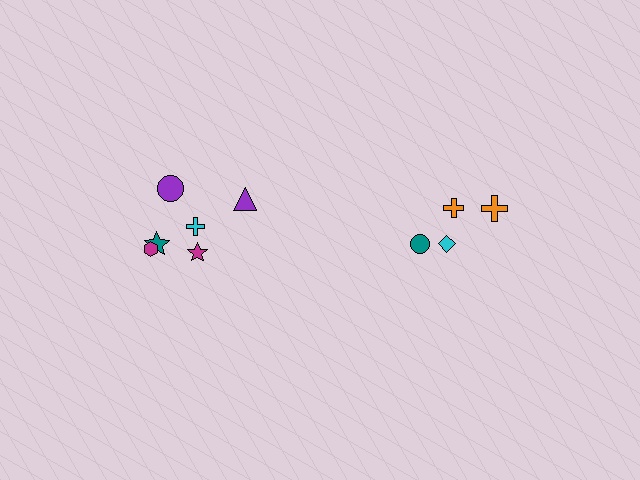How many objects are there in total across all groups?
There are 10 objects.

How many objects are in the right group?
There are 4 objects.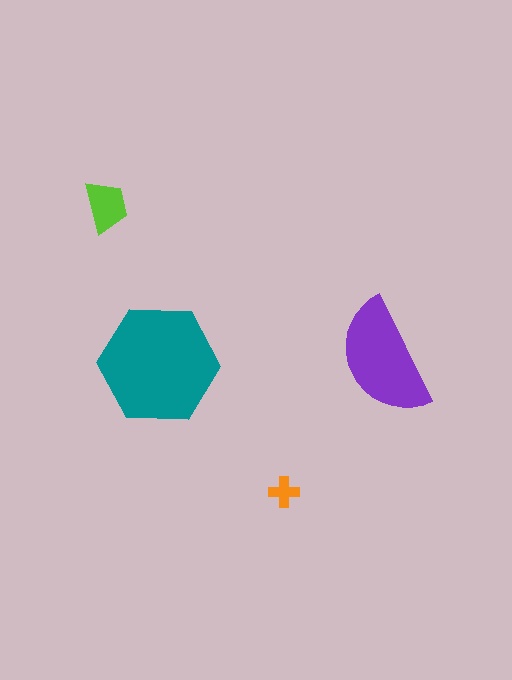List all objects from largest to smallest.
The teal hexagon, the purple semicircle, the lime trapezoid, the orange cross.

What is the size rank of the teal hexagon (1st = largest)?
1st.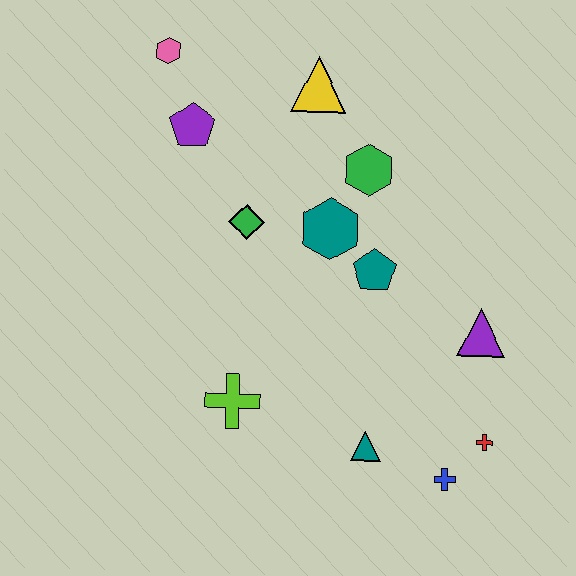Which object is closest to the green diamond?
The teal hexagon is closest to the green diamond.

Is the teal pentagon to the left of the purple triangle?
Yes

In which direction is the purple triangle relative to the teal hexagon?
The purple triangle is to the right of the teal hexagon.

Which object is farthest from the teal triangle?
The pink hexagon is farthest from the teal triangle.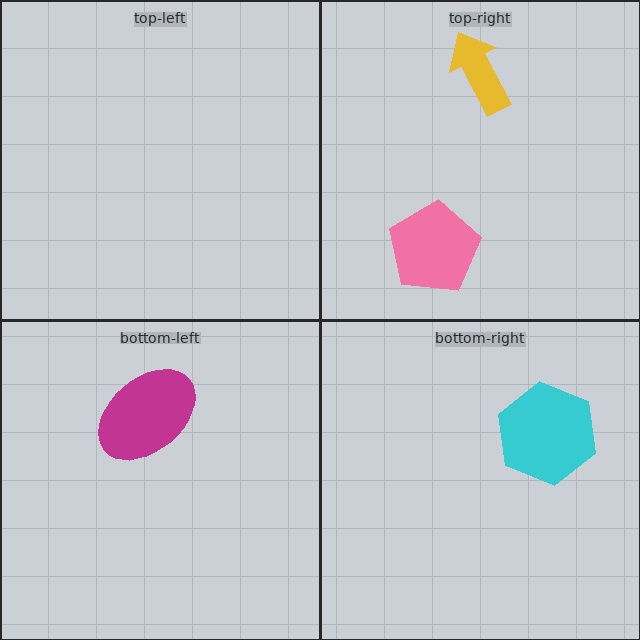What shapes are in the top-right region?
The pink pentagon, the yellow arrow.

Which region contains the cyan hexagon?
The bottom-right region.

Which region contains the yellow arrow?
The top-right region.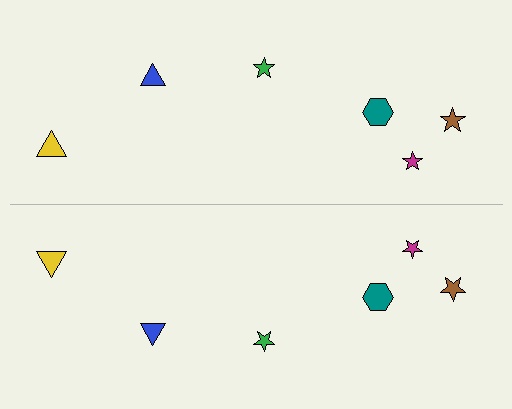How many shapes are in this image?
There are 12 shapes in this image.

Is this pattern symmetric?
Yes, this pattern has bilateral (reflection) symmetry.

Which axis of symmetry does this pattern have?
The pattern has a horizontal axis of symmetry running through the center of the image.